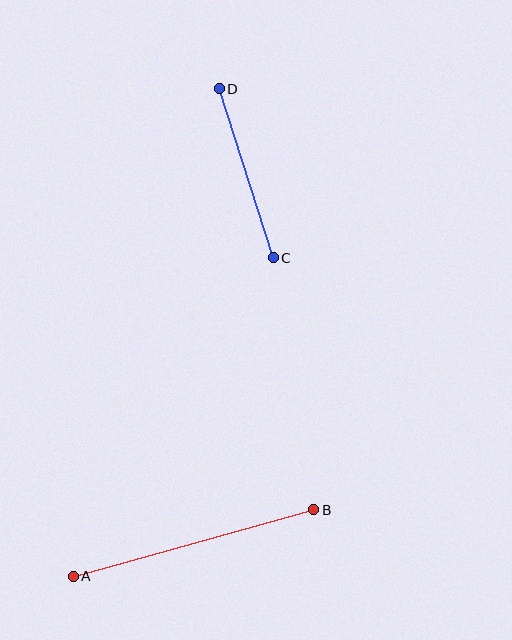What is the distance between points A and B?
The distance is approximately 250 pixels.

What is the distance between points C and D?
The distance is approximately 177 pixels.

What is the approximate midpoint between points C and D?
The midpoint is at approximately (246, 173) pixels.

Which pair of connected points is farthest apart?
Points A and B are farthest apart.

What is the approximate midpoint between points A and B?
The midpoint is at approximately (193, 543) pixels.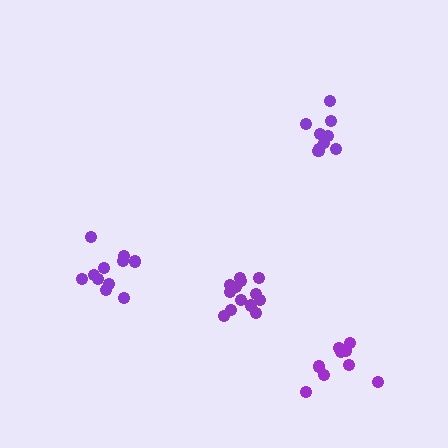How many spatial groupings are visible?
There are 4 spatial groupings.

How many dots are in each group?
Group 1: 9 dots, Group 2: 9 dots, Group 3: 14 dots, Group 4: 11 dots (43 total).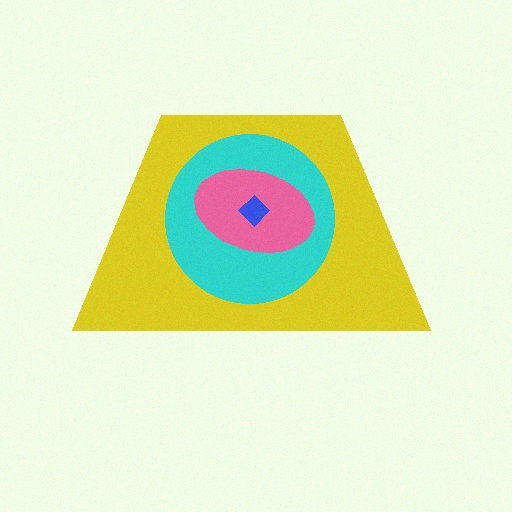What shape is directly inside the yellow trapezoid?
The cyan circle.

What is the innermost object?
The blue diamond.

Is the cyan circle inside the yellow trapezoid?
Yes.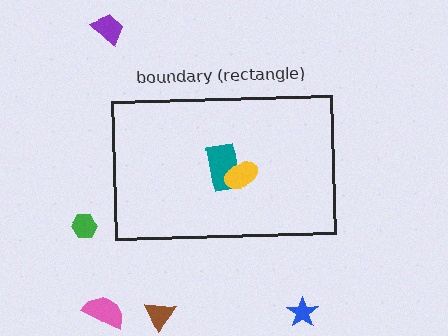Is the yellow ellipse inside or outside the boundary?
Inside.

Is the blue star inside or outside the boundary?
Outside.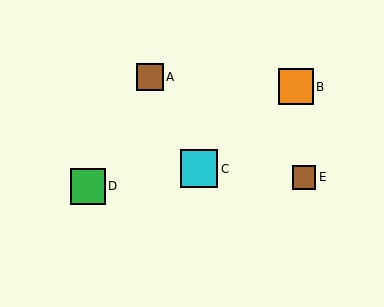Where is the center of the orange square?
The center of the orange square is at (296, 87).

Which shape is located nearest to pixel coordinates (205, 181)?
The cyan square (labeled C) at (199, 169) is nearest to that location.